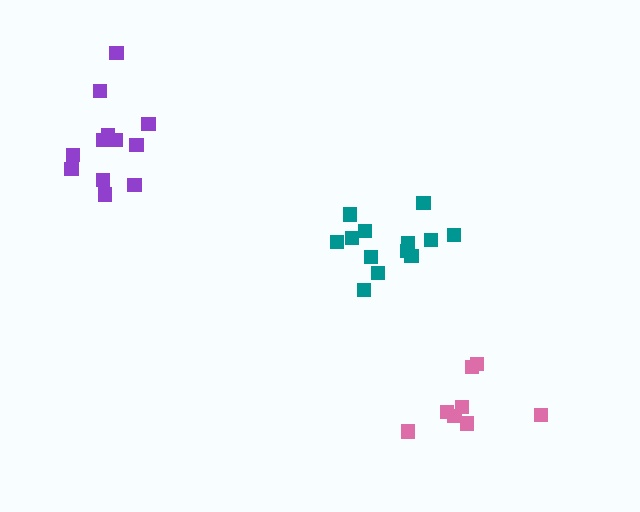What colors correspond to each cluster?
The clusters are colored: pink, teal, purple.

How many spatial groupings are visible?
There are 3 spatial groupings.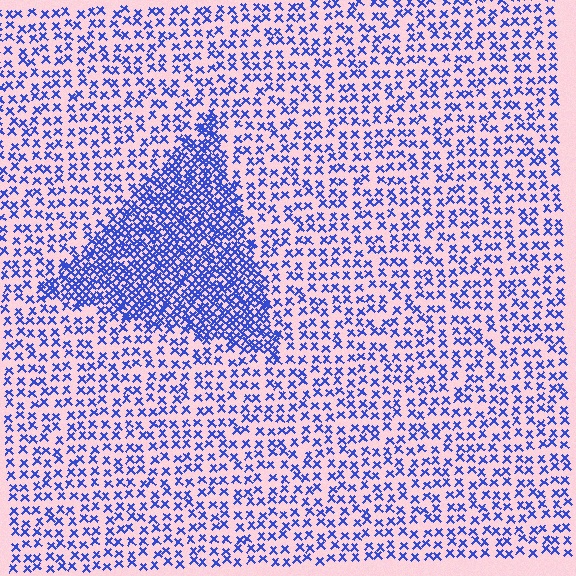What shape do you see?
I see a triangle.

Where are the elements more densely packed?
The elements are more densely packed inside the triangle boundary.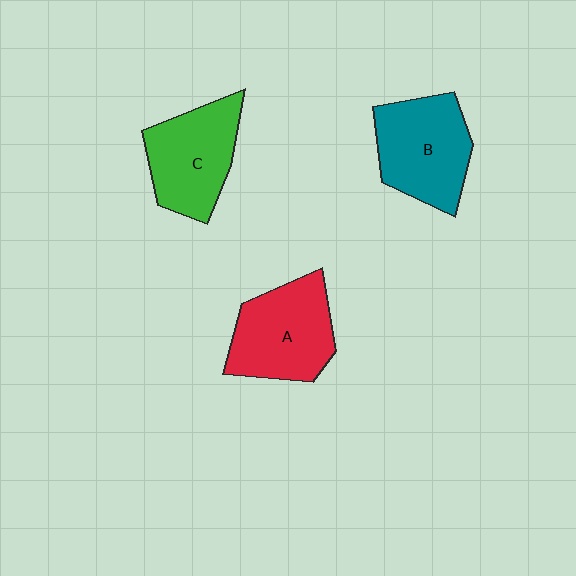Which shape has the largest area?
Shape A (red).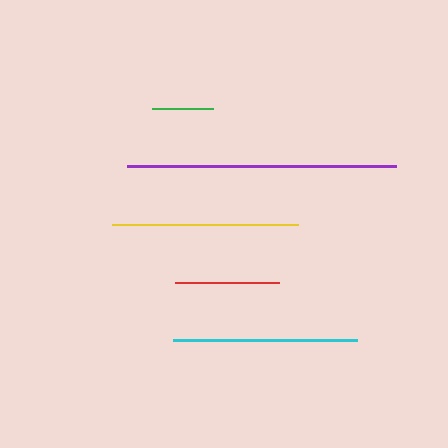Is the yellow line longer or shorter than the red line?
The yellow line is longer than the red line.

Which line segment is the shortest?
The green line is the shortest at approximately 61 pixels.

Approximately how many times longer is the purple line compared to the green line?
The purple line is approximately 4.4 times the length of the green line.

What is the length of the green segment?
The green segment is approximately 61 pixels long.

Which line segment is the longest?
The purple line is the longest at approximately 269 pixels.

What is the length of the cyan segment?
The cyan segment is approximately 184 pixels long.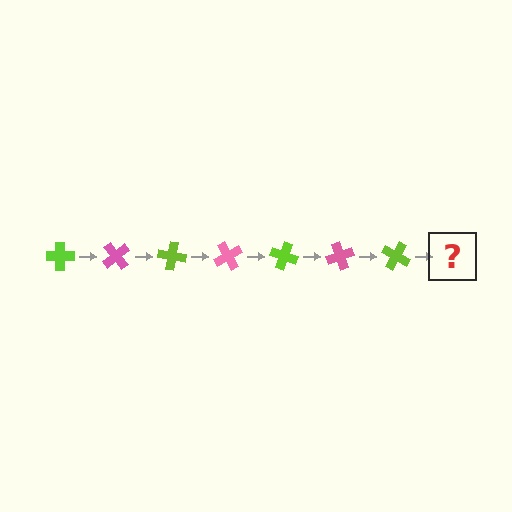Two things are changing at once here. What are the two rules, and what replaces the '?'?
The two rules are that it rotates 50 degrees each step and the color cycles through lime and pink. The '?' should be a pink cross, rotated 350 degrees from the start.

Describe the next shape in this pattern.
It should be a pink cross, rotated 350 degrees from the start.